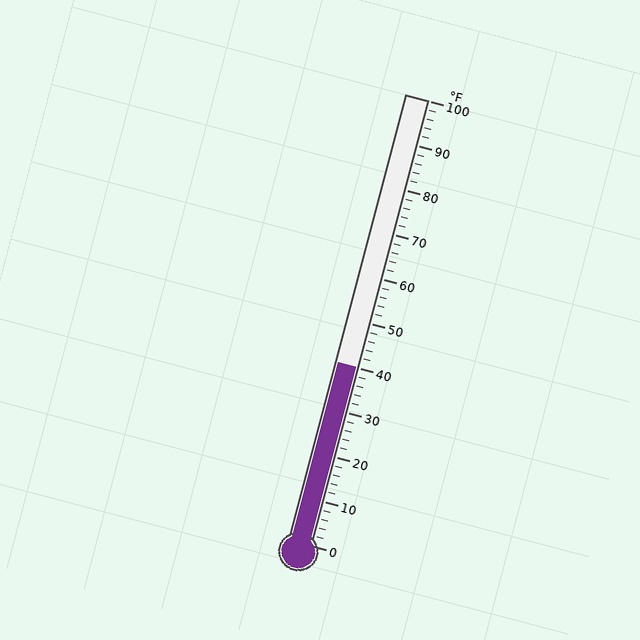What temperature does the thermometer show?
The thermometer shows approximately 40°F.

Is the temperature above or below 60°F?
The temperature is below 60°F.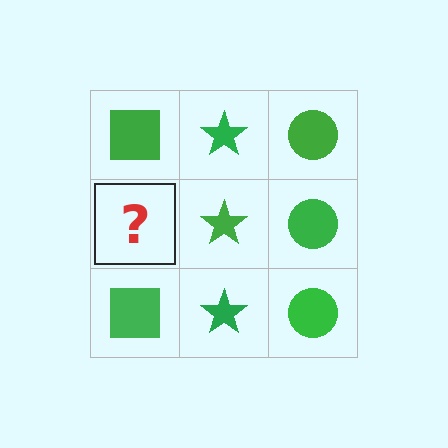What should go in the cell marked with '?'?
The missing cell should contain a green square.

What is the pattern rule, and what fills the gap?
The rule is that each column has a consistent shape. The gap should be filled with a green square.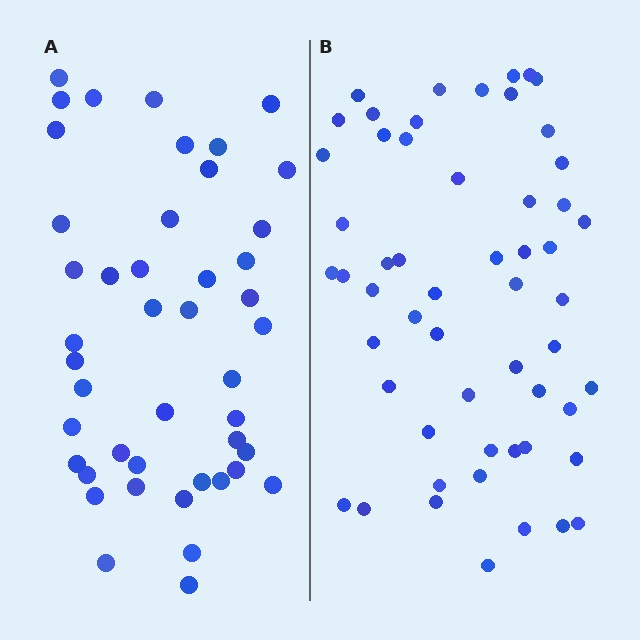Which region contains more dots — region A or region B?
Region B (the right region) has more dots.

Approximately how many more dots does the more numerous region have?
Region B has roughly 10 or so more dots than region A.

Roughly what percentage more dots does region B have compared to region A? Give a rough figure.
About 20% more.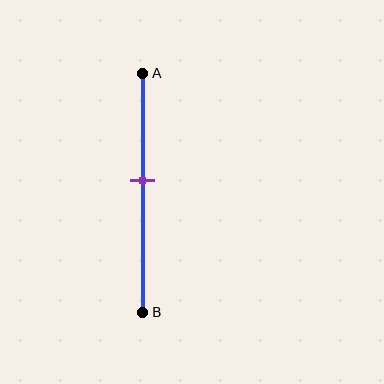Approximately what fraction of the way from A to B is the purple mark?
The purple mark is approximately 45% of the way from A to B.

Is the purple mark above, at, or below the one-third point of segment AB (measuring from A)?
The purple mark is below the one-third point of segment AB.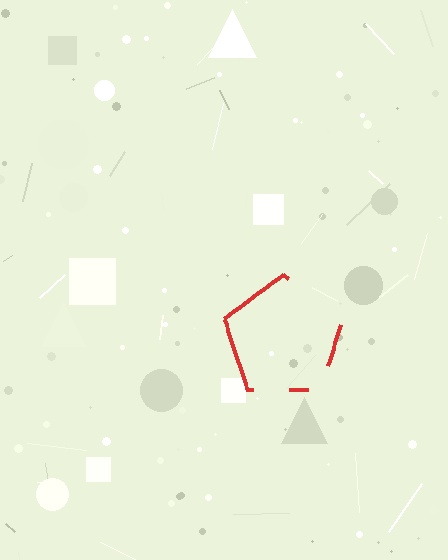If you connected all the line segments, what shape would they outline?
They would outline a pentagon.